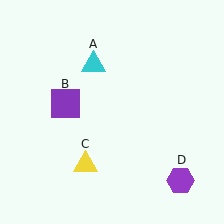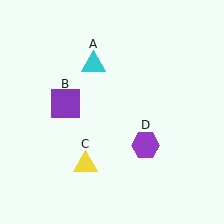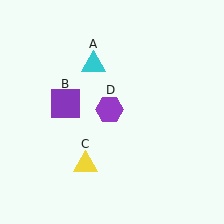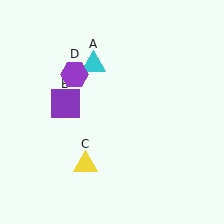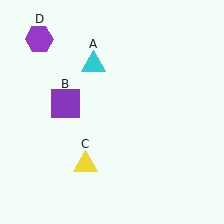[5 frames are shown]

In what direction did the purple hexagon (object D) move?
The purple hexagon (object D) moved up and to the left.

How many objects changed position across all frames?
1 object changed position: purple hexagon (object D).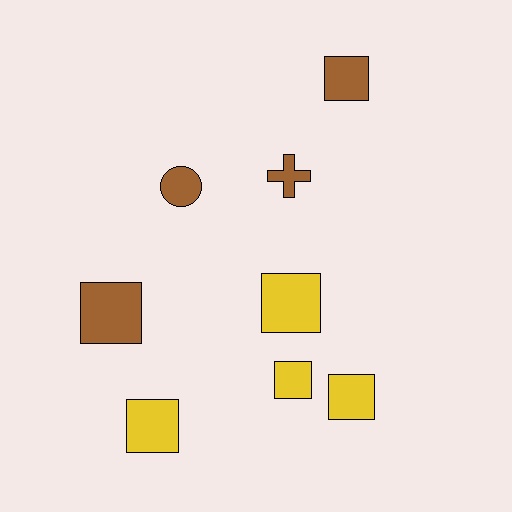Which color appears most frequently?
Yellow, with 4 objects.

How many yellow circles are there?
There are no yellow circles.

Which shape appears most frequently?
Square, with 6 objects.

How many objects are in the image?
There are 8 objects.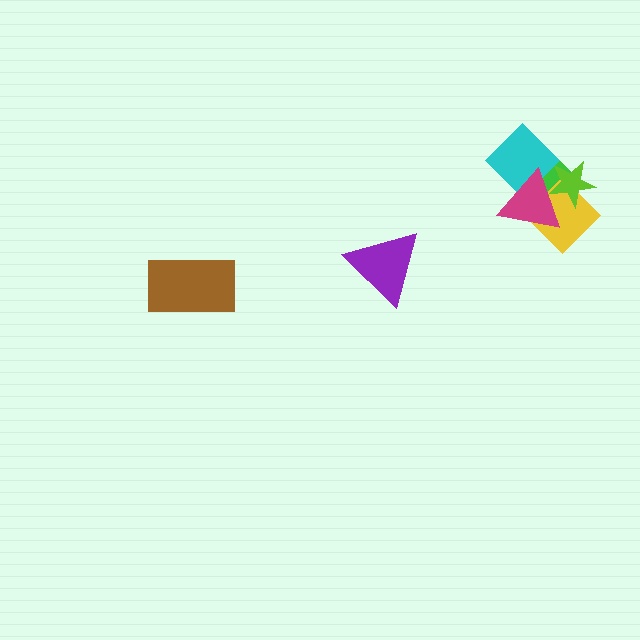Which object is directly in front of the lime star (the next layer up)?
The cyan diamond is directly in front of the lime star.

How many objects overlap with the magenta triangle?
4 objects overlap with the magenta triangle.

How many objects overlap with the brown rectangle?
0 objects overlap with the brown rectangle.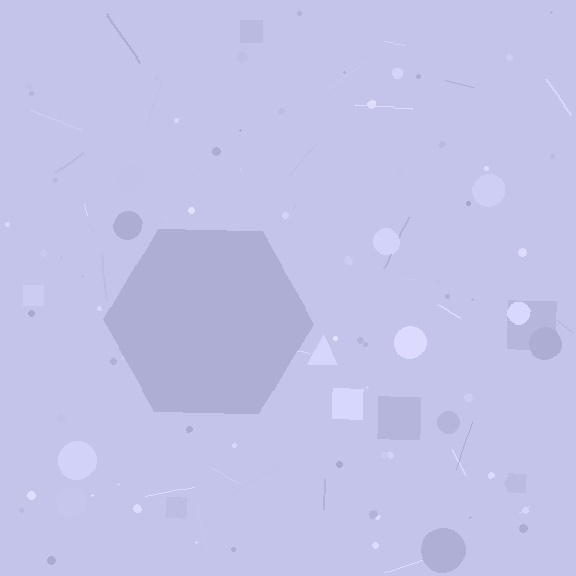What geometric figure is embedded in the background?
A hexagon is embedded in the background.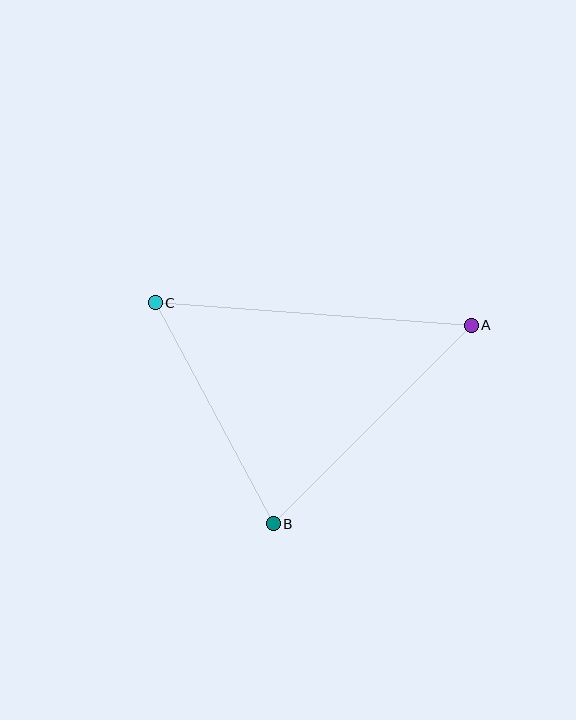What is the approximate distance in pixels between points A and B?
The distance between A and B is approximately 280 pixels.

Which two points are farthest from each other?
Points A and C are farthest from each other.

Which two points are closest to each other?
Points B and C are closest to each other.